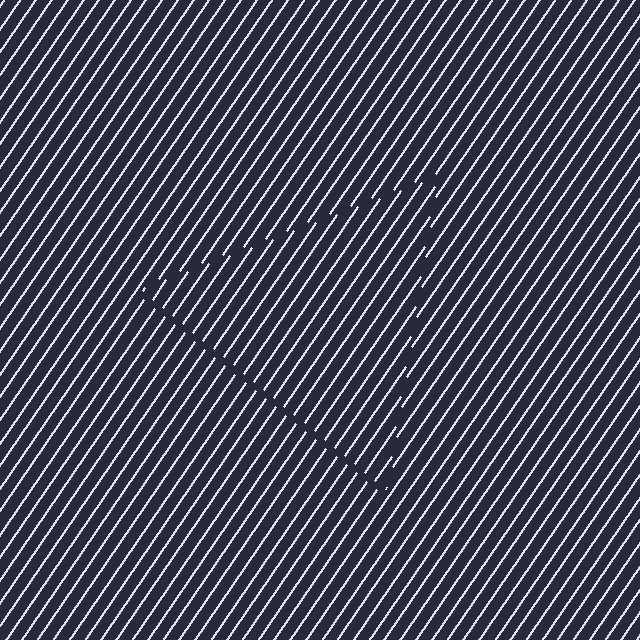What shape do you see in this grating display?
An illusory triangle. The interior of the shape contains the same grating, shifted by half a period — the contour is defined by the phase discontinuity where line-ends from the inner and outer gratings abut.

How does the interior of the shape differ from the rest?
The interior of the shape contains the same grating, shifted by half a period — the contour is defined by the phase discontinuity where line-ends from the inner and outer gratings abut.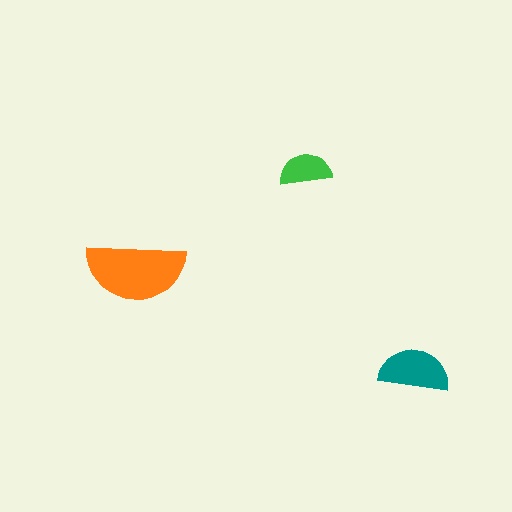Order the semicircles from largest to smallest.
the orange one, the teal one, the green one.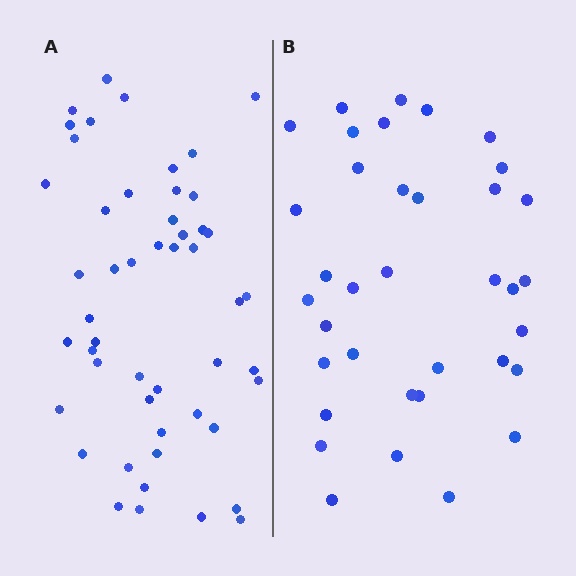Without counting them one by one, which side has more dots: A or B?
Region A (the left region) has more dots.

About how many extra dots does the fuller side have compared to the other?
Region A has approximately 15 more dots than region B.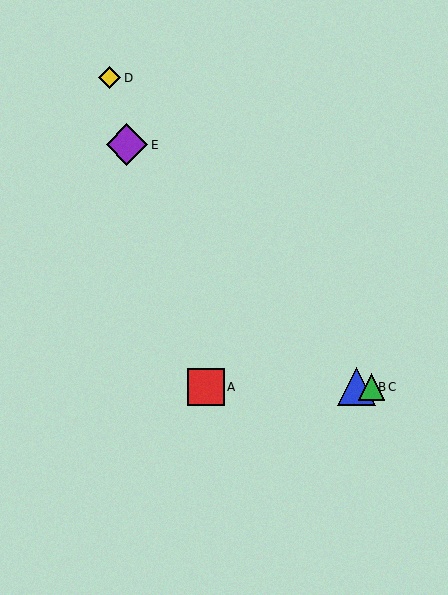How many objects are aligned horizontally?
3 objects (A, B, C) are aligned horizontally.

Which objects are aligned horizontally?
Objects A, B, C are aligned horizontally.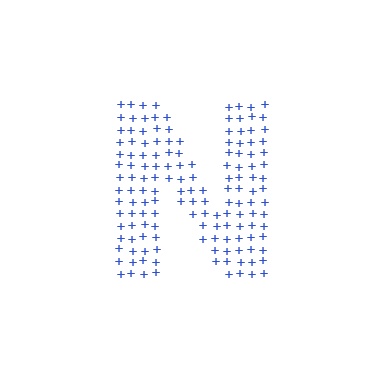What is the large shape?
The large shape is the letter N.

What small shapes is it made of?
It is made of small plus signs.